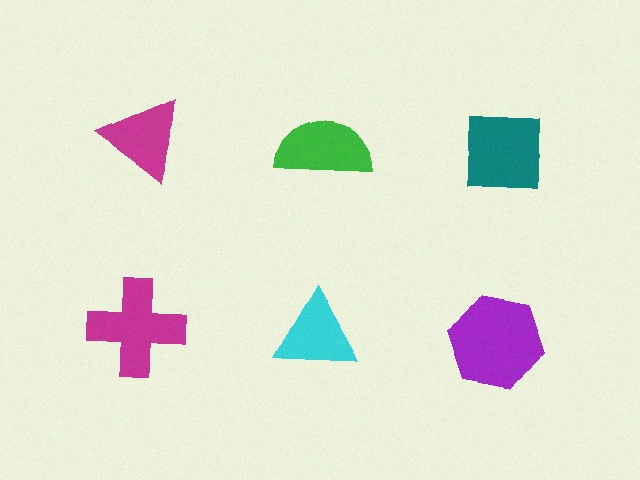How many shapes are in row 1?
3 shapes.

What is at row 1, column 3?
A teal square.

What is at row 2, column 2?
A cyan triangle.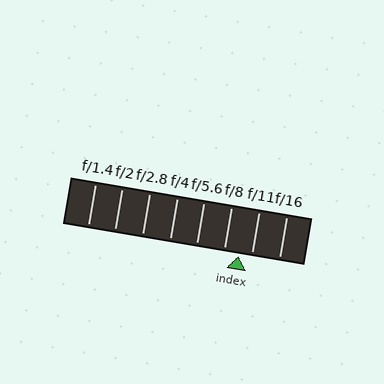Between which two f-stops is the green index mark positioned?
The index mark is between f/8 and f/11.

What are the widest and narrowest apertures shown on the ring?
The widest aperture shown is f/1.4 and the narrowest is f/16.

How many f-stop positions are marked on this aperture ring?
There are 8 f-stop positions marked.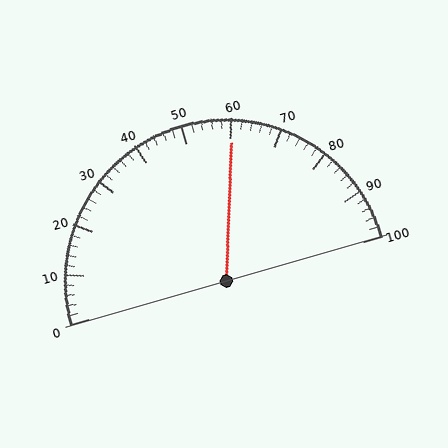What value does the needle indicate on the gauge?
The needle indicates approximately 60.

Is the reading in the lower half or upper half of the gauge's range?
The reading is in the upper half of the range (0 to 100).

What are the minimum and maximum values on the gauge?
The gauge ranges from 0 to 100.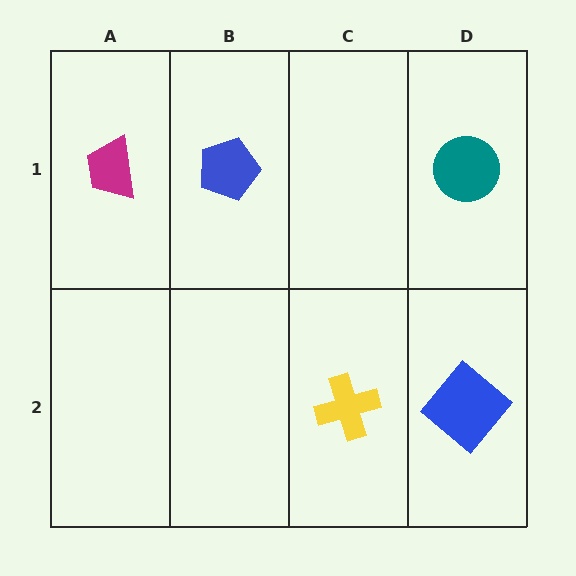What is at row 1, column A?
A magenta trapezoid.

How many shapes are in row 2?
2 shapes.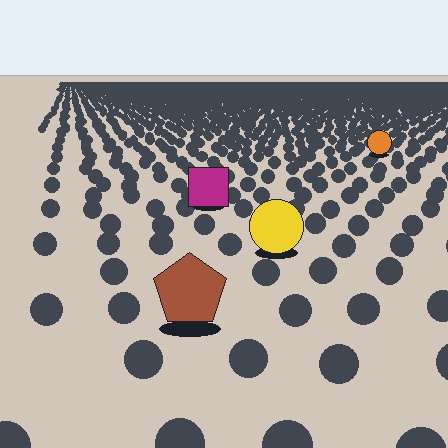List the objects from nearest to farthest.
From nearest to farthest: the brown pentagon, the yellow circle, the magenta square, the orange circle.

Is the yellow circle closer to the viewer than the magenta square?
Yes. The yellow circle is closer — you can tell from the texture gradient: the ground texture is coarser near it.